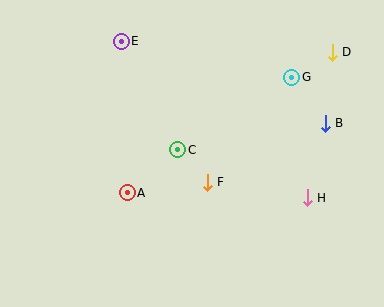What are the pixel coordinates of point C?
Point C is at (178, 150).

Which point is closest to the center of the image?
Point C at (178, 150) is closest to the center.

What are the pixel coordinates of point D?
Point D is at (332, 52).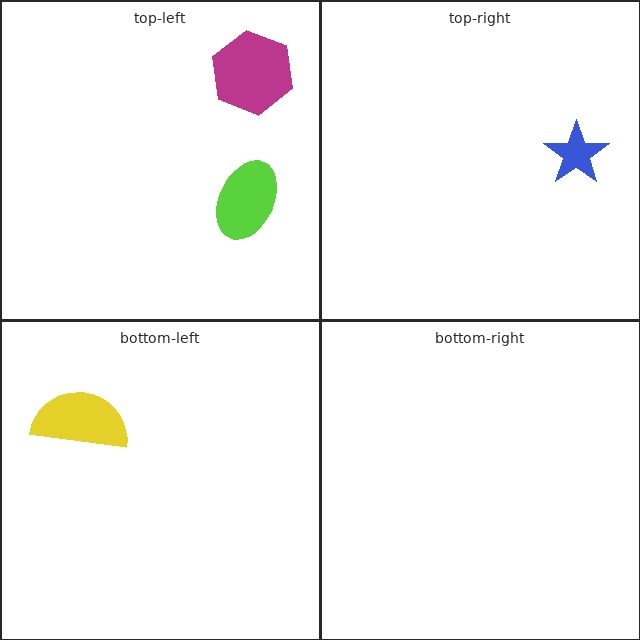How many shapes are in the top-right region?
1.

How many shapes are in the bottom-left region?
1.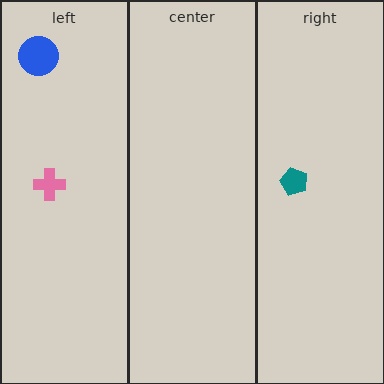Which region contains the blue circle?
The left region.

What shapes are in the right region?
The teal pentagon.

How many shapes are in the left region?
2.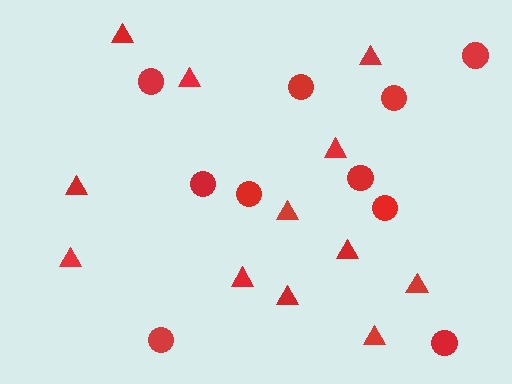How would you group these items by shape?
There are 2 groups: one group of triangles (12) and one group of circles (10).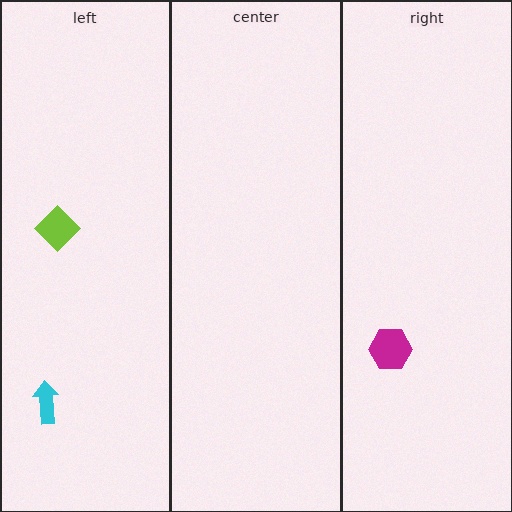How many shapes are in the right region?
1.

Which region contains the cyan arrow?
The left region.